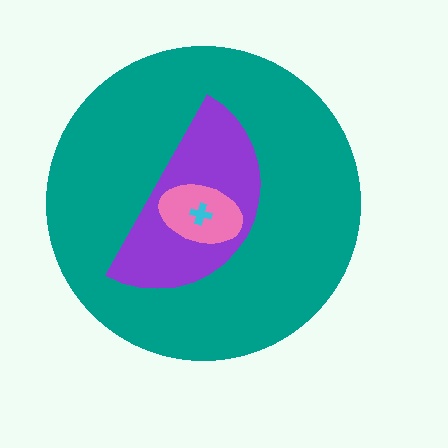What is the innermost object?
The cyan cross.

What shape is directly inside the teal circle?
The purple semicircle.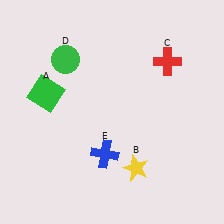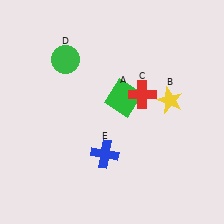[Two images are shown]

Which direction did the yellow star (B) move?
The yellow star (B) moved up.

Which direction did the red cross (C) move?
The red cross (C) moved down.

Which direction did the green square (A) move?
The green square (A) moved right.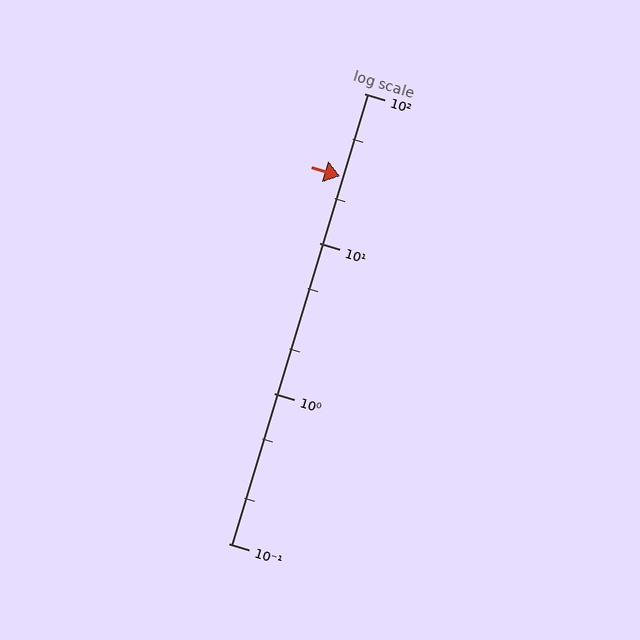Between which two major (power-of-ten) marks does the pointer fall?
The pointer is between 10 and 100.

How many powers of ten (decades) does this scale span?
The scale spans 3 decades, from 0.1 to 100.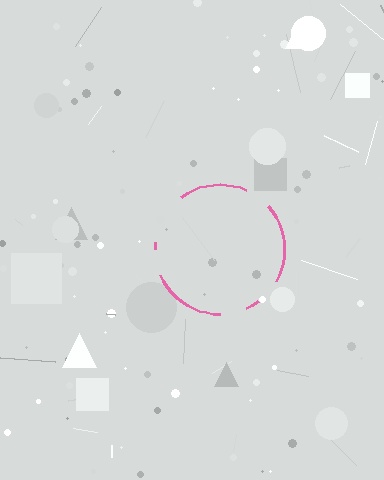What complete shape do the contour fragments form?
The contour fragments form a circle.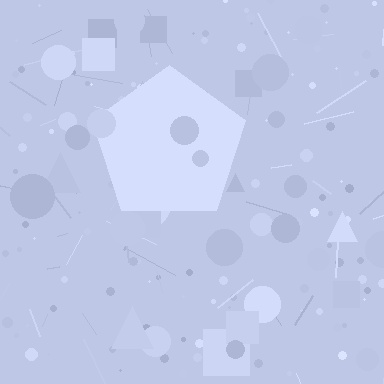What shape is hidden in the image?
A pentagon is hidden in the image.